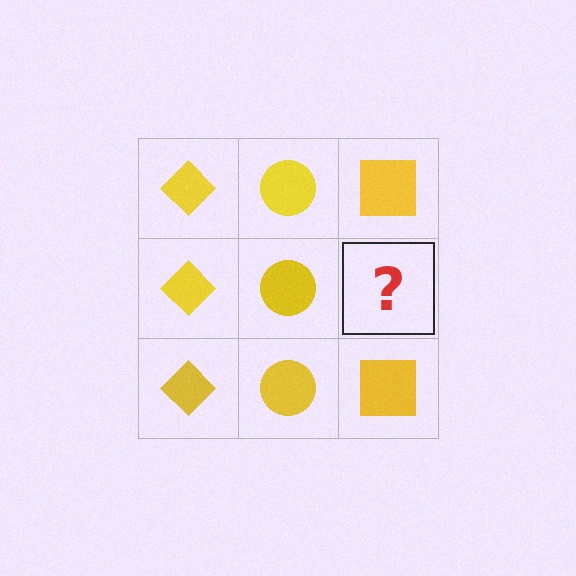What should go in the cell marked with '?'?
The missing cell should contain a yellow square.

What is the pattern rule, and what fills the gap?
The rule is that each column has a consistent shape. The gap should be filled with a yellow square.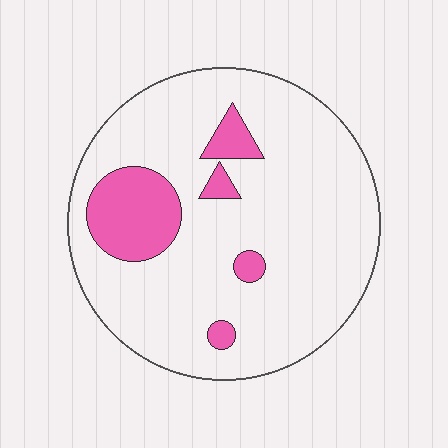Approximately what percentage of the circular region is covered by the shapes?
Approximately 15%.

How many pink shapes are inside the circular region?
5.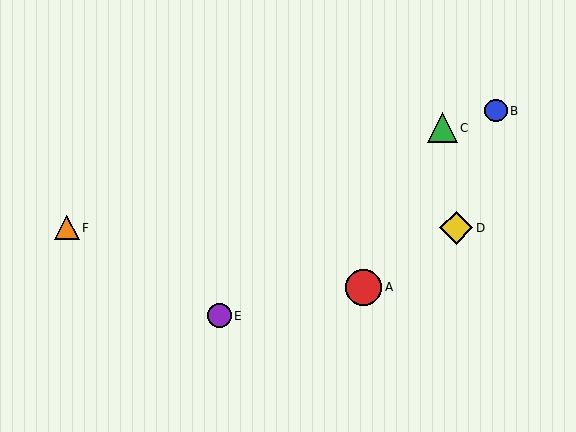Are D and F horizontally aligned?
Yes, both are at y≈228.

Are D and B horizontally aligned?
No, D is at y≈228 and B is at y≈111.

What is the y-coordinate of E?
Object E is at y≈316.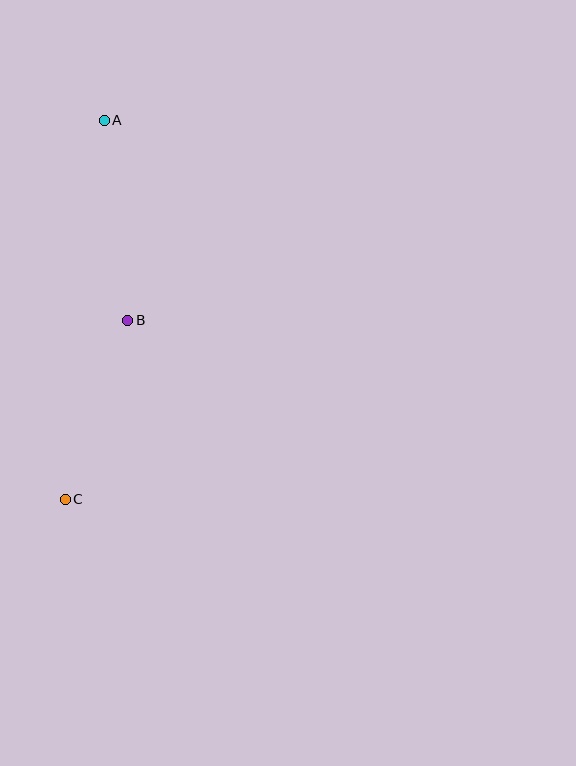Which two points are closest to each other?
Points B and C are closest to each other.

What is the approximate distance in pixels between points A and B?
The distance between A and B is approximately 201 pixels.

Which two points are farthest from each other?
Points A and C are farthest from each other.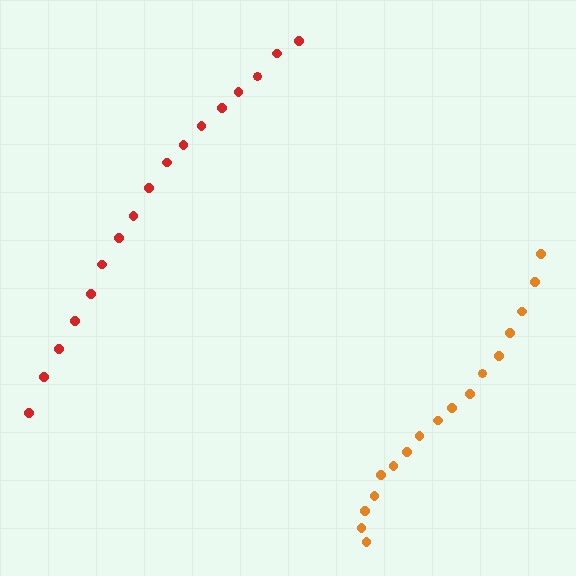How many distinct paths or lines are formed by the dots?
There are 2 distinct paths.